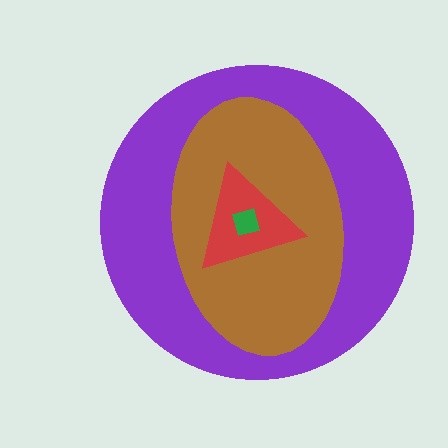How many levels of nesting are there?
4.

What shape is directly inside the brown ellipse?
The red triangle.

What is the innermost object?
The green diamond.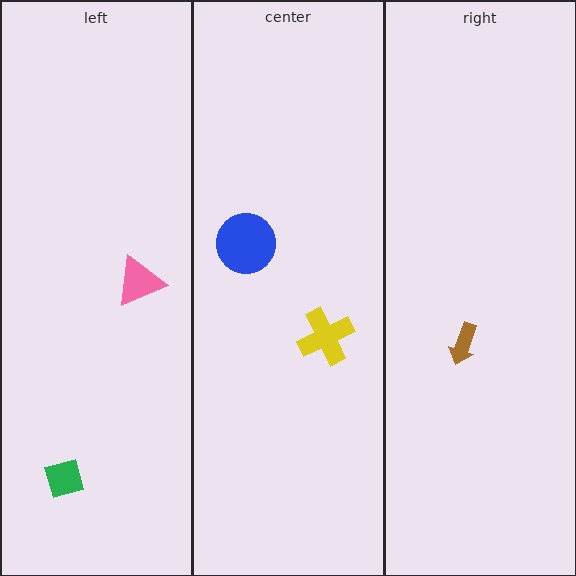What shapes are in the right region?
The brown arrow.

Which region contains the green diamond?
The left region.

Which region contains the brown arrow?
The right region.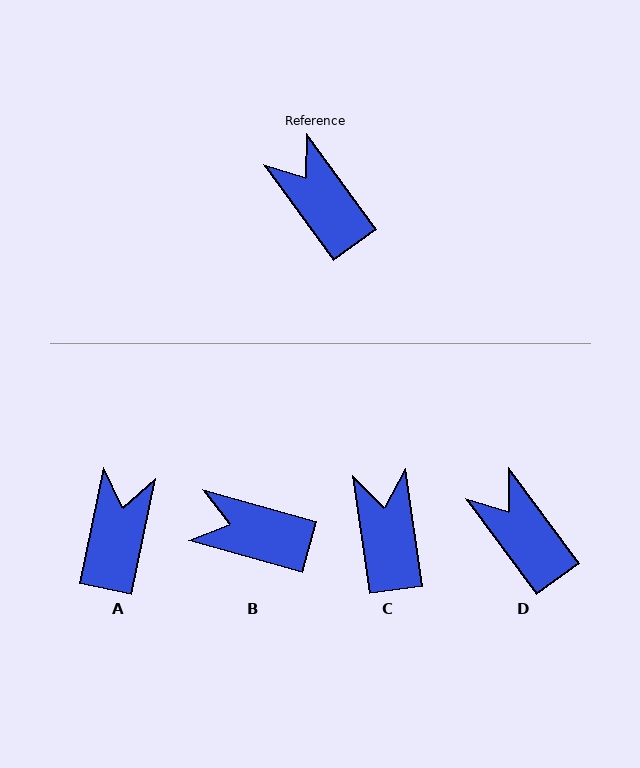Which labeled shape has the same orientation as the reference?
D.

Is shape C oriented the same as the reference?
No, it is off by about 28 degrees.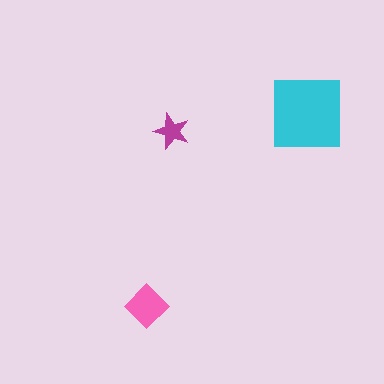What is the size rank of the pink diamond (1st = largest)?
2nd.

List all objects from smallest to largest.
The magenta star, the pink diamond, the cyan square.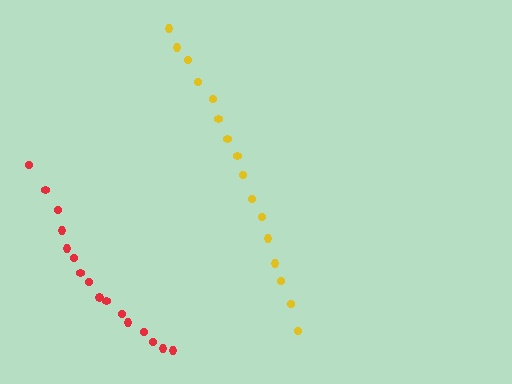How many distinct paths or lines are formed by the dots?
There are 2 distinct paths.